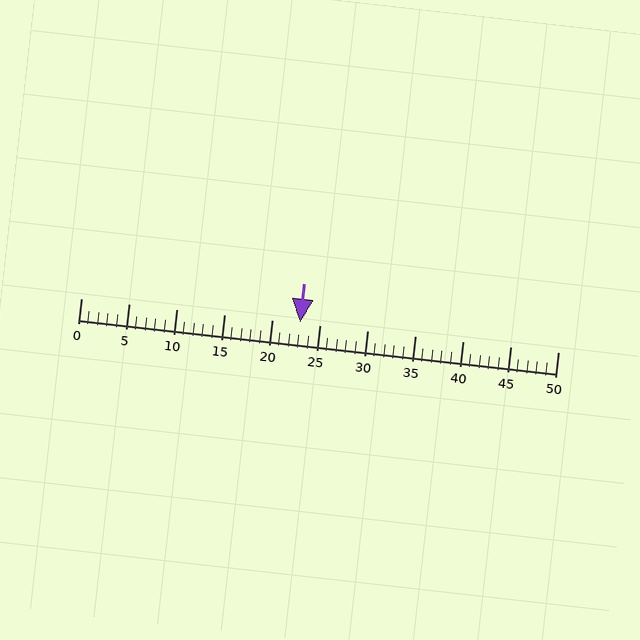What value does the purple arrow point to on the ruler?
The purple arrow points to approximately 23.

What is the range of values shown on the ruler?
The ruler shows values from 0 to 50.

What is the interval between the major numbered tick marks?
The major tick marks are spaced 5 units apart.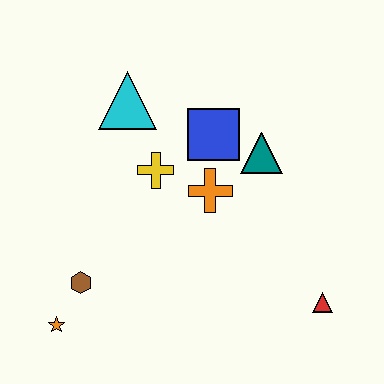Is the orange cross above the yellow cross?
No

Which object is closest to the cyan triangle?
The yellow cross is closest to the cyan triangle.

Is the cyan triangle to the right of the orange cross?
No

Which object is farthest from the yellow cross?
The red triangle is farthest from the yellow cross.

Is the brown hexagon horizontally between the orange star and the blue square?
Yes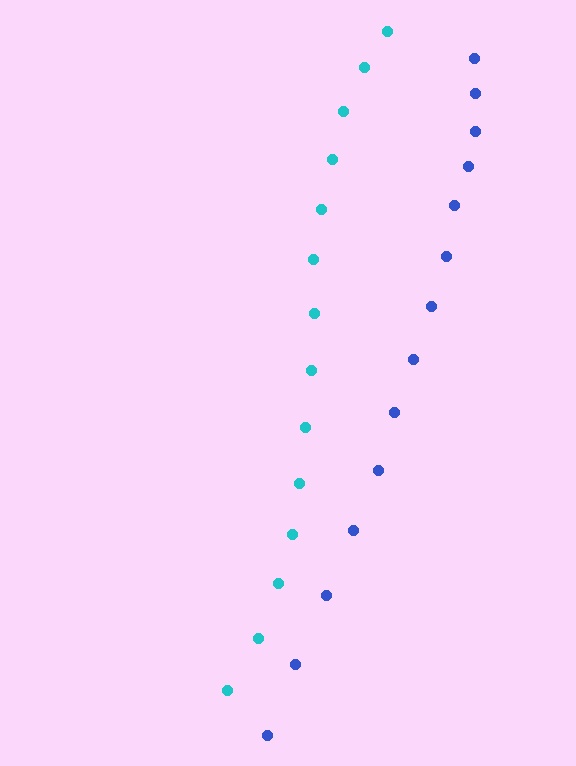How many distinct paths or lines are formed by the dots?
There are 2 distinct paths.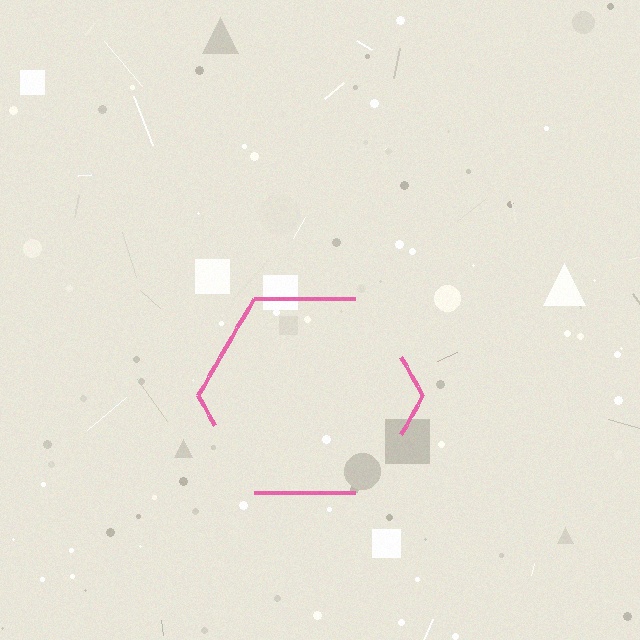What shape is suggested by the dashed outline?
The dashed outline suggests a hexagon.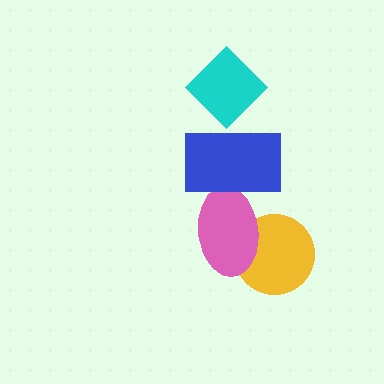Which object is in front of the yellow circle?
The pink ellipse is in front of the yellow circle.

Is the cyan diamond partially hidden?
Yes, it is partially covered by another shape.